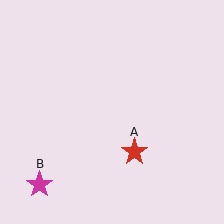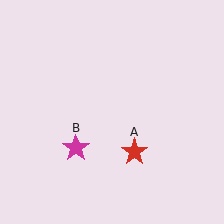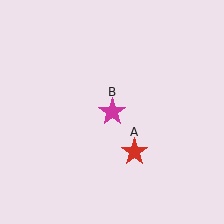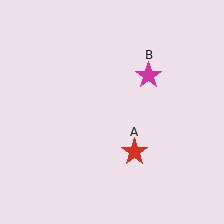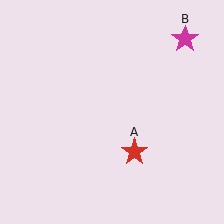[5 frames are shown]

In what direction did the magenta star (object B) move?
The magenta star (object B) moved up and to the right.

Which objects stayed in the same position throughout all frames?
Red star (object A) remained stationary.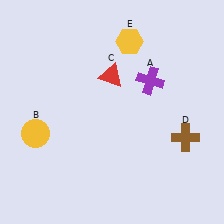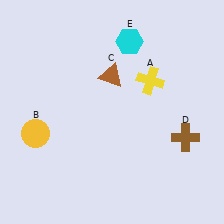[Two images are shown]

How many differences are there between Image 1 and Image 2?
There are 3 differences between the two images.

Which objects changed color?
A changed from purple to yellow. C changed from red to brown. E changed from yellow to cyan.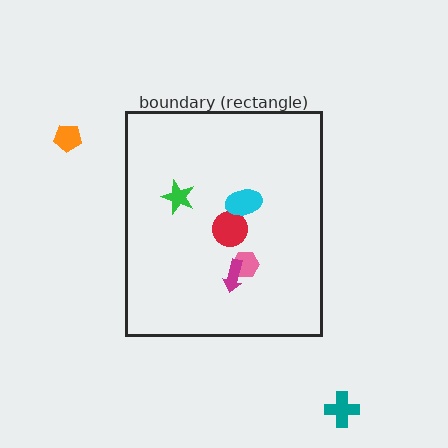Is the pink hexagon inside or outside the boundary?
Inside.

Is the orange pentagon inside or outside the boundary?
Outside.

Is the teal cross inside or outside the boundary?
Outside.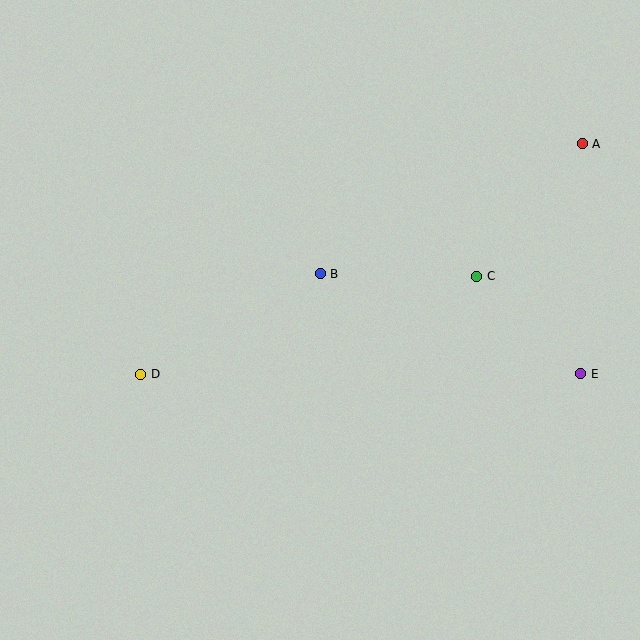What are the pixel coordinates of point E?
Point E is at (581, 374).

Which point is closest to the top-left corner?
Point D is closest to the top-left corner.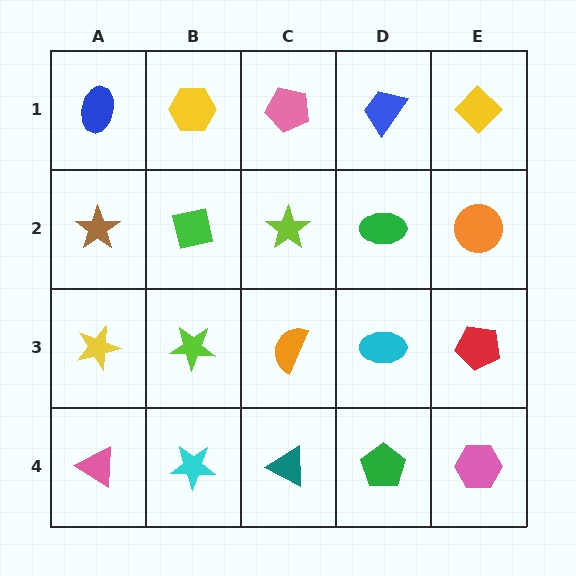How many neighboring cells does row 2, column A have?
3.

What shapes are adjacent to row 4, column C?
An orange semicircle (row 3, column C), a cyan star (row 4, column B), a green pentagon (row 4, column D).